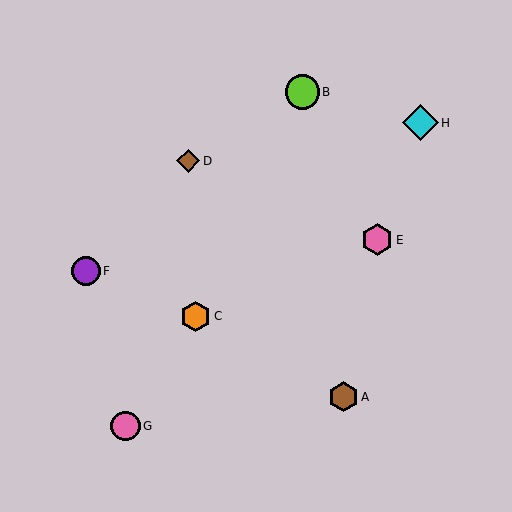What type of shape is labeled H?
Shape H is a cyan diamond.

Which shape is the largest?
The cyan diamond (labeled H) is the largest.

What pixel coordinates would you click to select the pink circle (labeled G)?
Click at (125, 426) to select the pink circle G.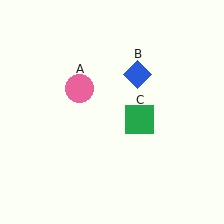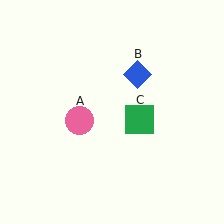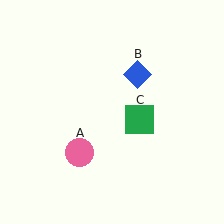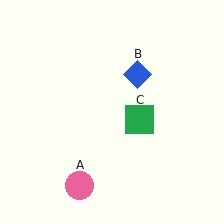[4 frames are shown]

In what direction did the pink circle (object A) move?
The pink circle (object A) moved down.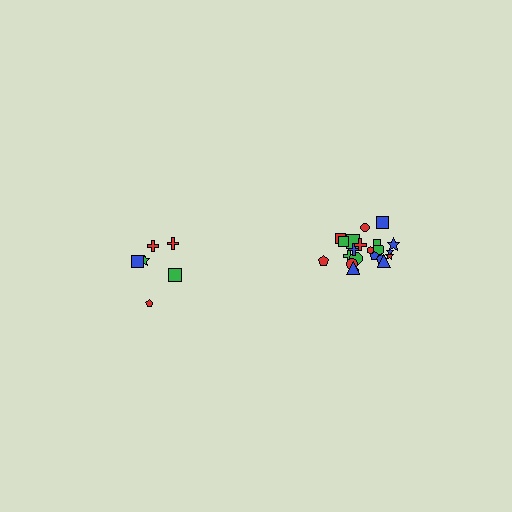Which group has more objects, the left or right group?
The right group.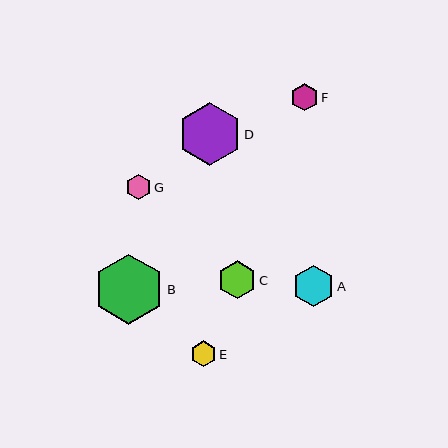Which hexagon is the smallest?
Hexagon G is the smallest with a size of approximately 25 pixels.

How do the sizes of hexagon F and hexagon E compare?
Hexagon F and hexagon E are approximately the same size.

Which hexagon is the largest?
Hexagon B is the largest with a size of approximately 70 pixels.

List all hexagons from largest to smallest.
From largest to smallest: B, D, A, C, F, E, G.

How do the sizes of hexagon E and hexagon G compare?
Hexagon E and hexagon G are approximately the same size.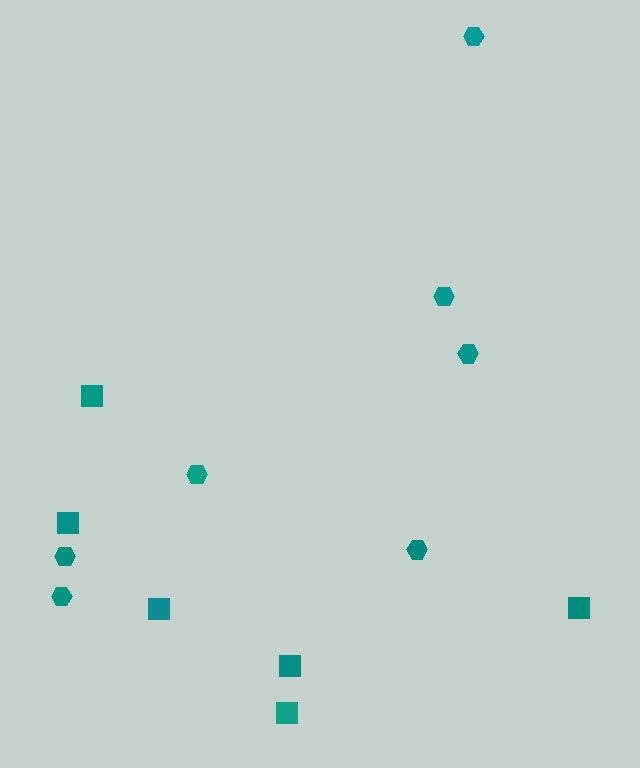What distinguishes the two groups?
There are 2 groups: one group of squares (6) and one group of hexagons (7).